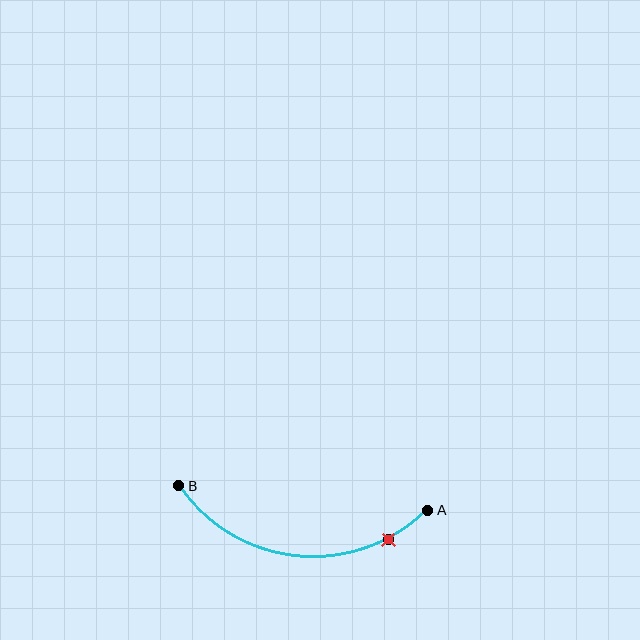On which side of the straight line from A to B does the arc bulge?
The arc bulges below the straight line connecting A and B.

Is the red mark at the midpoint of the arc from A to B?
No. The red mark lies on the arc but is closer to endpoint A. The arc midpoint would be at the point on the curve equidistant along the arc from both A and B.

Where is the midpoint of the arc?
The arc midpoint is the point on the curve farthest from the straight line joining A and B. It sits below that line.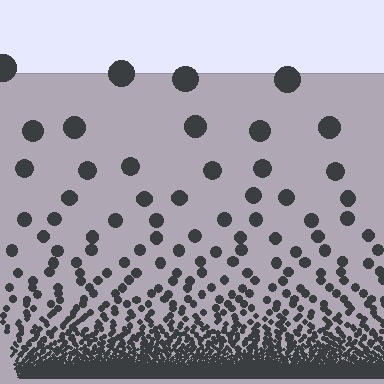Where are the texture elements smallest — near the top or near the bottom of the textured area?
Near the bottom.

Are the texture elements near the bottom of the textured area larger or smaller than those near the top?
Smaller. The gradient is inverted — elements near the bottom are smaller and denser.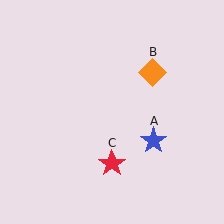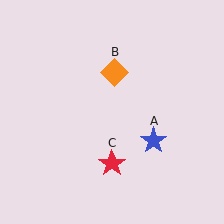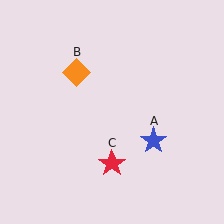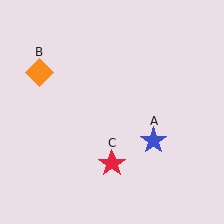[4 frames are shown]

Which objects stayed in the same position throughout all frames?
Blue star (object A) and red star (object C) remained stationary.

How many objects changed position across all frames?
1 object changed position: orange diamond (object B).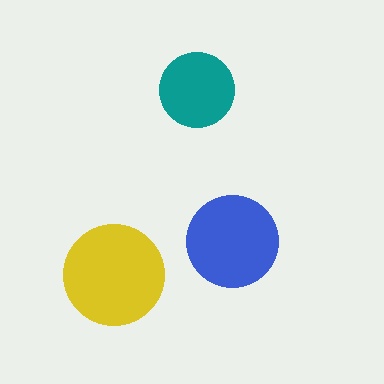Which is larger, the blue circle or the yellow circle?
The yellow one.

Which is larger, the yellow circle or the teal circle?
The yellow one.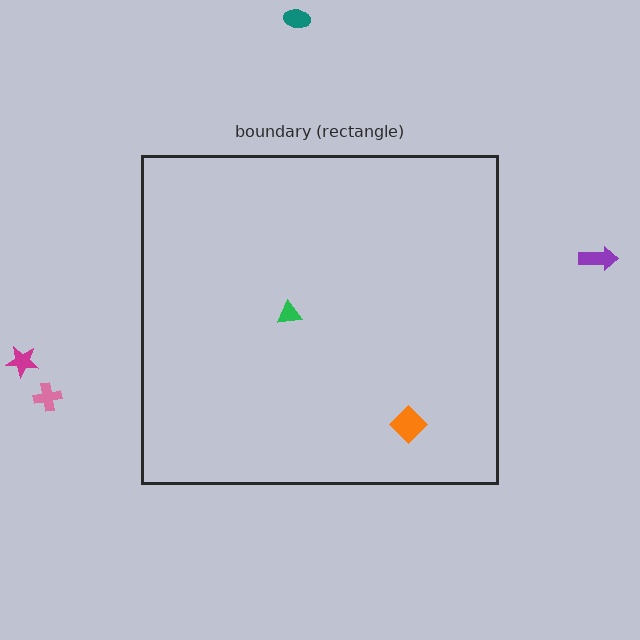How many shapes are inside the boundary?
2 inside, 4 outside.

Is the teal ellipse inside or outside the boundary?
Outside.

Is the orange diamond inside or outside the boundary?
Inside.